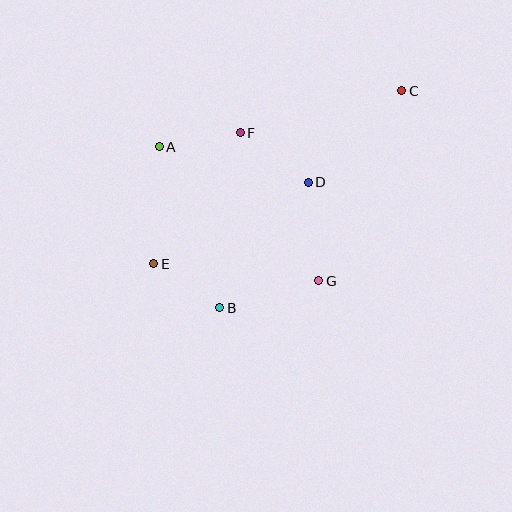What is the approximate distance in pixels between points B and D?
The distance between B and D is approximately 154 pixels.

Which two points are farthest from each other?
Points C and E are farthest from each other.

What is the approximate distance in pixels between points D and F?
The distance between D and F is approximately 84 pixels.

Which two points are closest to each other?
Points B and E are closest to each other.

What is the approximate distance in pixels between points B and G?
The distance between B and G is approximately 103 pixels.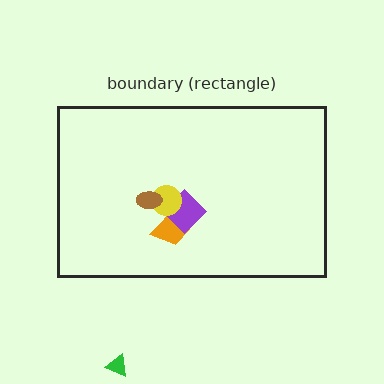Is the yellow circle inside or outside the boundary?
Inside.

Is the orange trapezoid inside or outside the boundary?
Inside.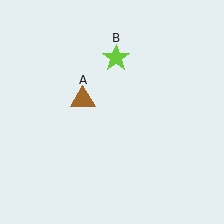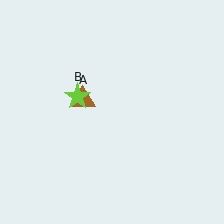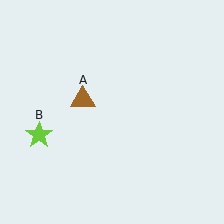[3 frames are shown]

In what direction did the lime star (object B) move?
The lime star (object B) moved down and to the left.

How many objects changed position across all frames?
1 object changed position: lime star (object B).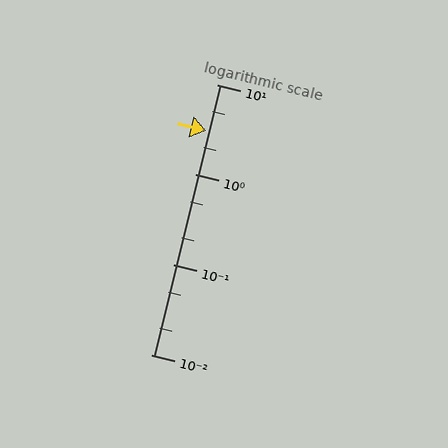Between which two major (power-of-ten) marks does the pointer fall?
The pointer is between 1 and 10.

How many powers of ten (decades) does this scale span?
The scale spans 3 decades, from 0.01 to 10.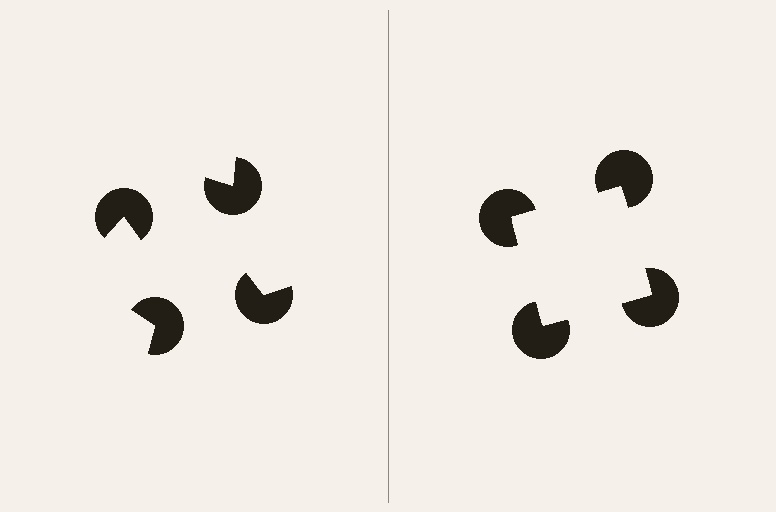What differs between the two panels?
The pac-man discs are positioned identically on both sides; only the wedge orientations differ. On the right they align to a square; on the left they are misaligned.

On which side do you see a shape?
An illusory square appears on the right side. On the left side the wedge cuts are rotated, so no coherent shape forms.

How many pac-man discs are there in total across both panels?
8 — 4 on each side.